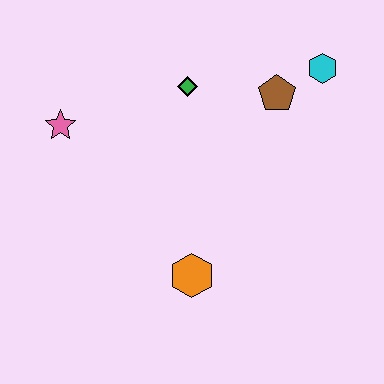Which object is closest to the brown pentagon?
The cyan hexagon is closest to the brown pentagon.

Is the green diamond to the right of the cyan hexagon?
No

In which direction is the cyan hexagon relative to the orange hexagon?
The cyan hexagon is above the orange hexagon.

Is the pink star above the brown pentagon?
No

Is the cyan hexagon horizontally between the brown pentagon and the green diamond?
No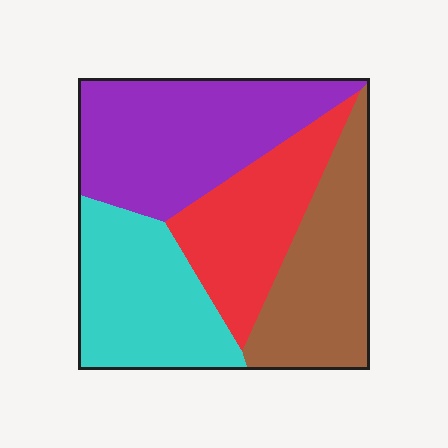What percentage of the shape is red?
Red takes up about one fifth (1/5) of the shape.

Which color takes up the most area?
Purple, at roughly 30%.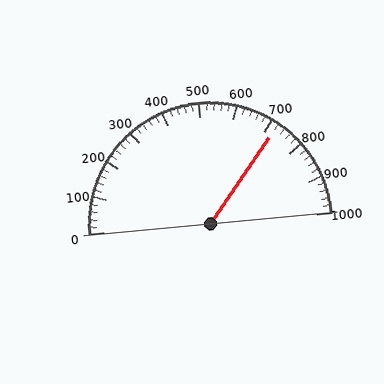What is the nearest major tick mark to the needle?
The nearest major tick mark is 700.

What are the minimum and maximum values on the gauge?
The gauge ranges from 0 to 1000.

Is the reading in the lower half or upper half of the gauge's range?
The reading is in the upper half of the range (0 to 1000).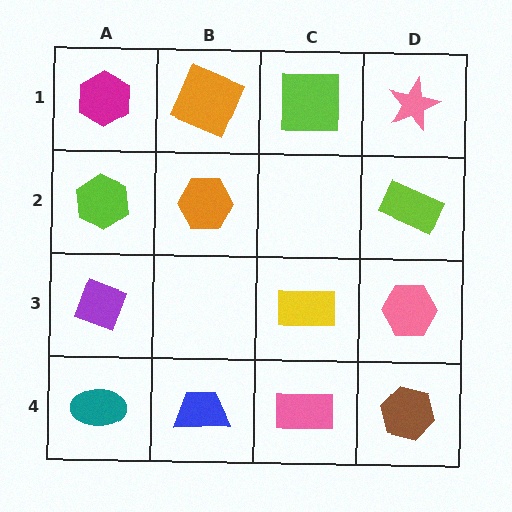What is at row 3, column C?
A yellow rectangle.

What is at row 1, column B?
An orange square.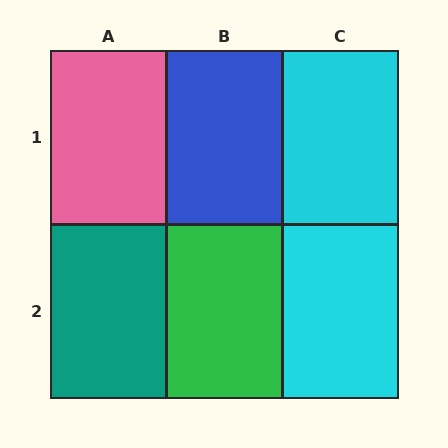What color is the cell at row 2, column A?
Teal.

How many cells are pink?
1 cell is pink.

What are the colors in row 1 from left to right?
Pink, blue, cyan.